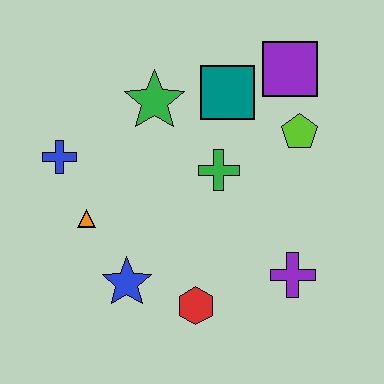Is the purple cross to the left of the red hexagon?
No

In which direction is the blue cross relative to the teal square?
The blue cross is to the left of the teal square.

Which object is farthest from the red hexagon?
The purple square is farthest from the red hexagon.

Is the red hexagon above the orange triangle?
No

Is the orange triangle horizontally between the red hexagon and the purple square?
No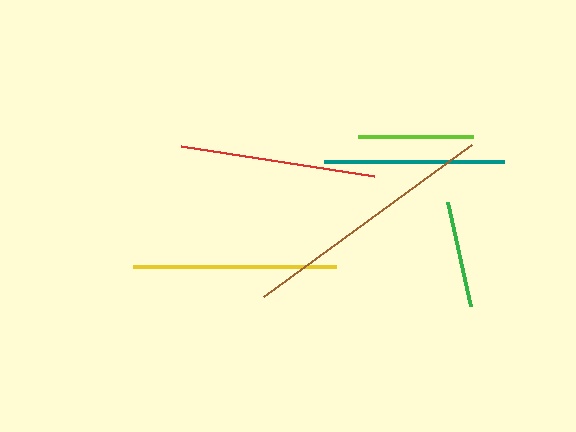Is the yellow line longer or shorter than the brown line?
The brown line is longer than the yellow line.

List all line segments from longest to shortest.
From longest to shortest: brown, yellow, red, teal, lime, green.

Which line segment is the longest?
The brown line is the longest at approximately 258 pixels.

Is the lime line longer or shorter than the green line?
The lime line is longer than the green line.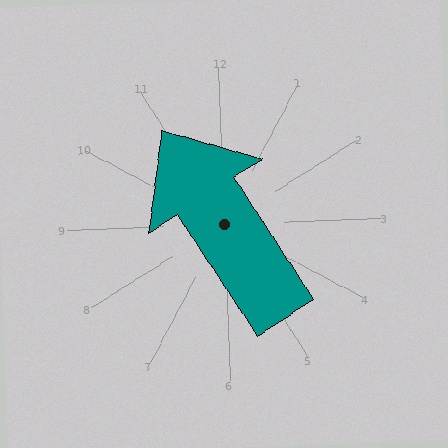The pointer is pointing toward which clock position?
Roughly 11 o'clock.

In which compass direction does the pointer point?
Northwest.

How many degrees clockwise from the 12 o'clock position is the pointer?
Approximately 329 degrees.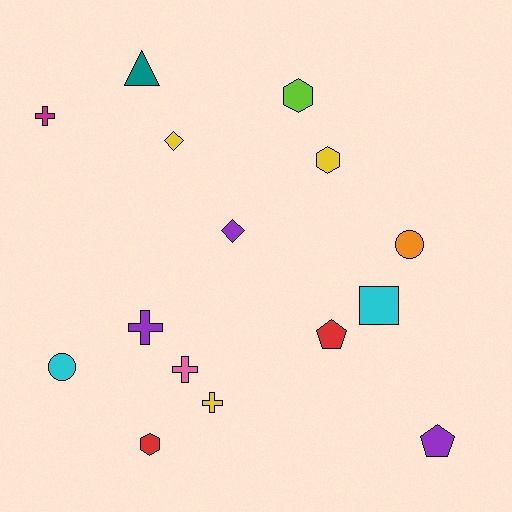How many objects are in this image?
There are 15 objects.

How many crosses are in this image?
There are 4 crosses.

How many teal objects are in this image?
There is 1 teal object.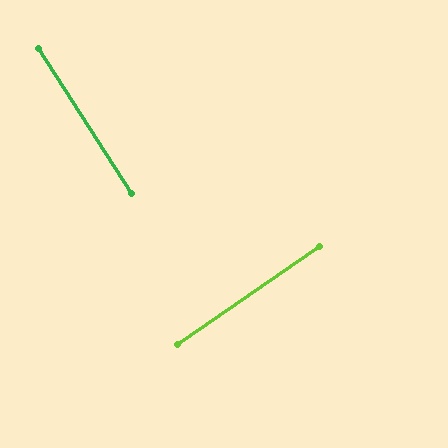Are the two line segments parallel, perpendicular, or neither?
Perpendicular — they meet at approximately 88°.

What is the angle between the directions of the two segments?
Approximately 88 degrees.